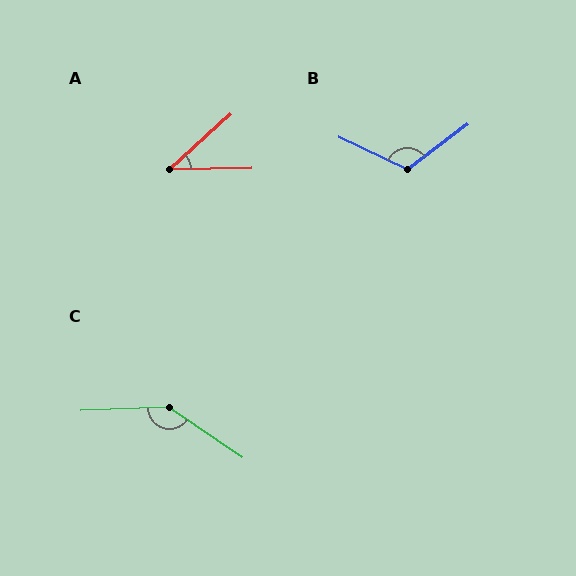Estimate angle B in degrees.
Approximately 118 degrees.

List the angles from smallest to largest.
A (41°), B (118°), C (144°).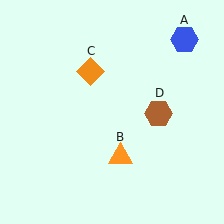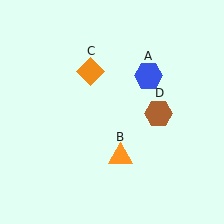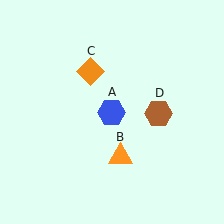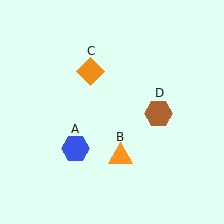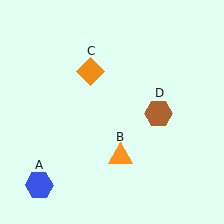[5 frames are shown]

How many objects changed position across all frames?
1 object changed position: blue hexagon (object A).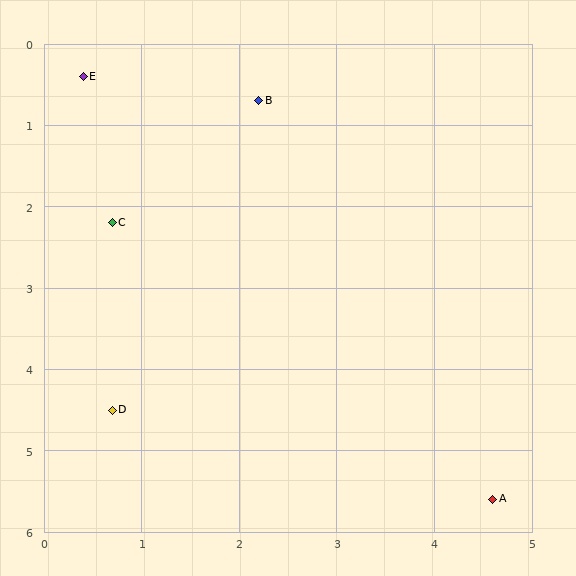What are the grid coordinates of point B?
Point B is at approximately (2.2, 0.7).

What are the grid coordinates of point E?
Point E is at approximately (0.4, 0.4).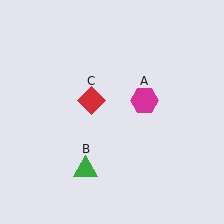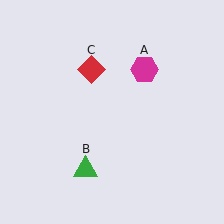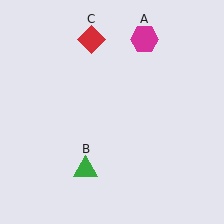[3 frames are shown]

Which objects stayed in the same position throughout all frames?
Green triangle (object B) remained stationary.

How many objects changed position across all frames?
2 objects changed position: magenta hexagon (object A), red diamond (object C).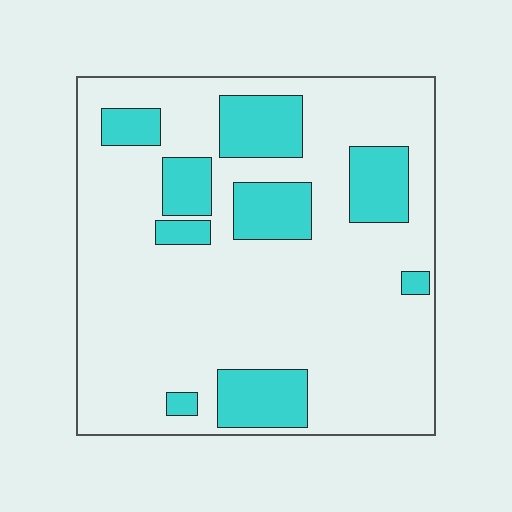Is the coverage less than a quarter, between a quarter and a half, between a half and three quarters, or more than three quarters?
Less than a quarter.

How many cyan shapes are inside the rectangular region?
9.